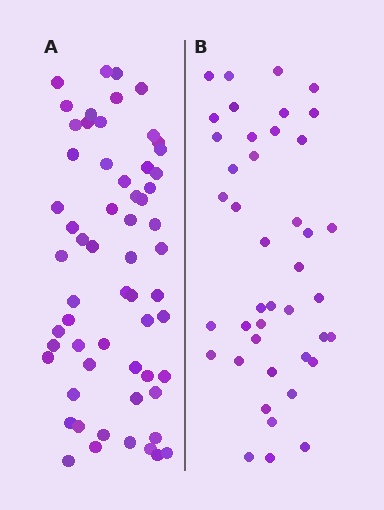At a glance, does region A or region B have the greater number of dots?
Region A (the left region) has more dots.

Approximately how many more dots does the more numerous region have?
Region A has approximately 20 more dots than region B.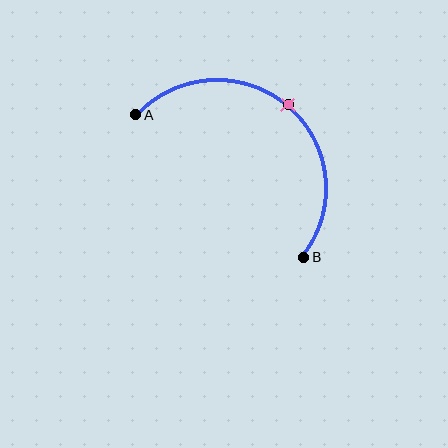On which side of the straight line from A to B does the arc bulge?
The arc bulges above and to the right of the straight line connecting A and B.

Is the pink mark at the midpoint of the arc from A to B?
Yes. The pink mark lies on the arc at equal arc-length from both A and B — it is the arc midpoint.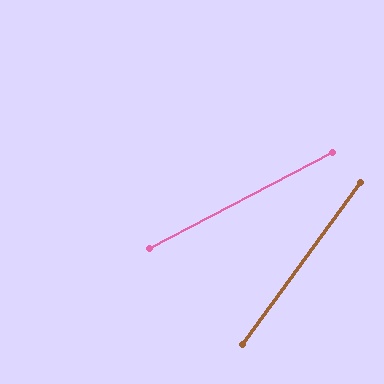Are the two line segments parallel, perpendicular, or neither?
Neither parallel nor perpendicular — they differ by about 26°.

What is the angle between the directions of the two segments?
Approximately 26 degrees.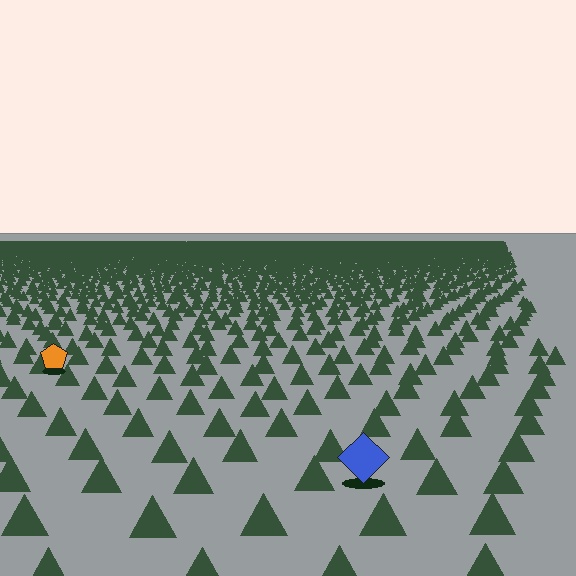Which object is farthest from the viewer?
The orange pentagon is farthest from the viewer. It appears smaller and the ground texture around it is denser.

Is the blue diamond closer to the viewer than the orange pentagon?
Yes. The blue diamond is closer — you can tell from the texture gradient: the ground texture is coarser near it.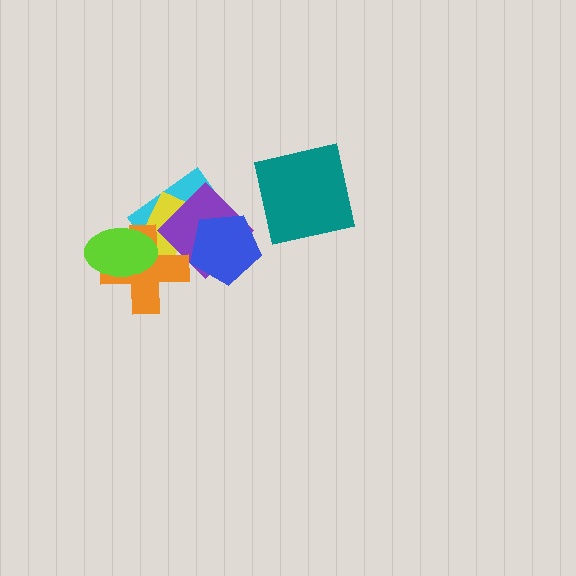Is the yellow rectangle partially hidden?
Yes, it is partially covered by another shape.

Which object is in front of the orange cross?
The lime ellipse is in front of the orange cross.